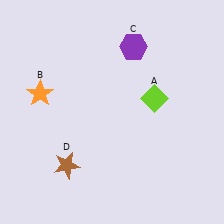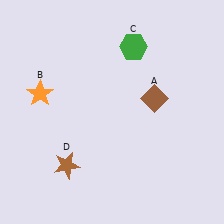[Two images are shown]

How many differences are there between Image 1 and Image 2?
There are 2 differences between the two images.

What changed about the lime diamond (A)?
In Image 1, A is lime. In Image 2, it changed to brown.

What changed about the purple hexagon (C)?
In Image 1, C is purple. In Image 2, it changed to green.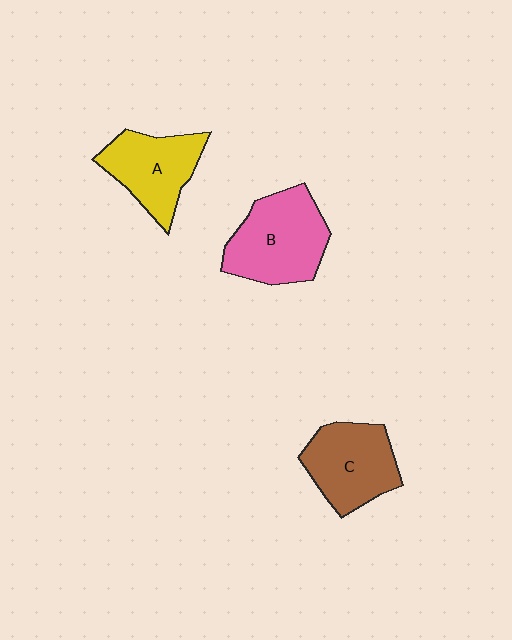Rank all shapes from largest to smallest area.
From largest to smallest: B (pink), C (brown), A (yellow).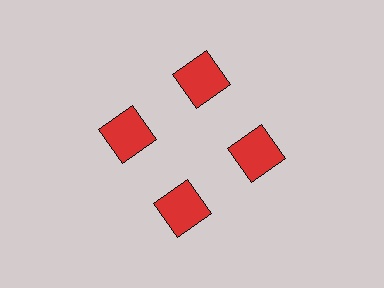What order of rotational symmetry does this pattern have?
This pattern has 4-fold rotational symmetry.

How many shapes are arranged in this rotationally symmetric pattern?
There are 4 shapes, arranged in 4 groups of 1.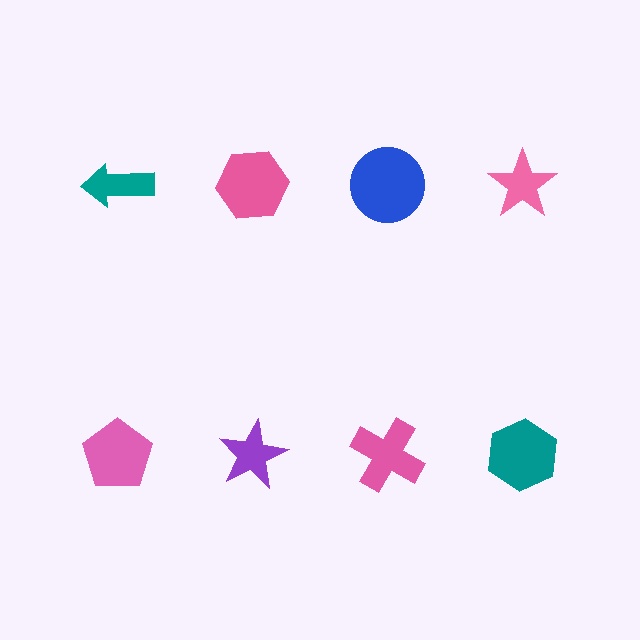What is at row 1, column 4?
A pink star.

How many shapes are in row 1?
4 shapes.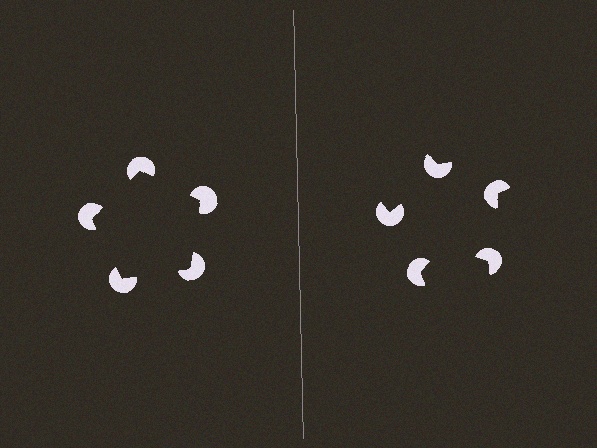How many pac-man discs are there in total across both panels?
10 — 5 on each side.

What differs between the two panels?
The pac-man discs are positioned identically on both sides; only the wedge orientations differ. On the left they align to a pentagon; on the right they are misaligned.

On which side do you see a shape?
An illusory pentagon appears on the left side. On the right side the wedge cuts are rotated, so no coherent shape forms.